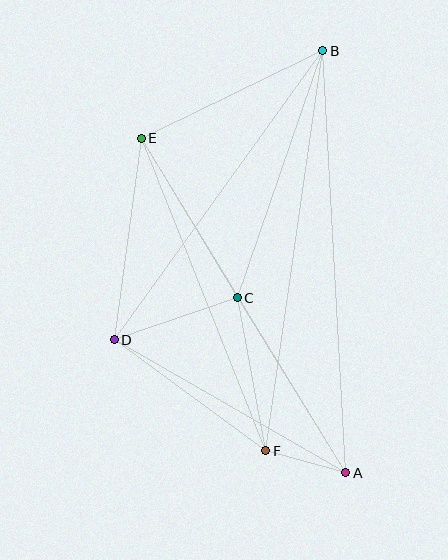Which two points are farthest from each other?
Points A and B are farthest from each other.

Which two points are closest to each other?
Points A and F are closest to each other.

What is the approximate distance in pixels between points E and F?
The distance between E and F is approximately 336 pixels.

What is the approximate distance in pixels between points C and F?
The distance between C and F is approximately 155 pixels.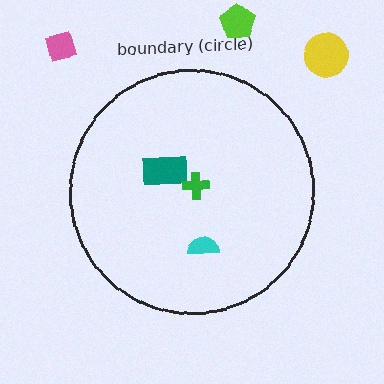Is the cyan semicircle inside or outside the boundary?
Inside.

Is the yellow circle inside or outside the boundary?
Outside.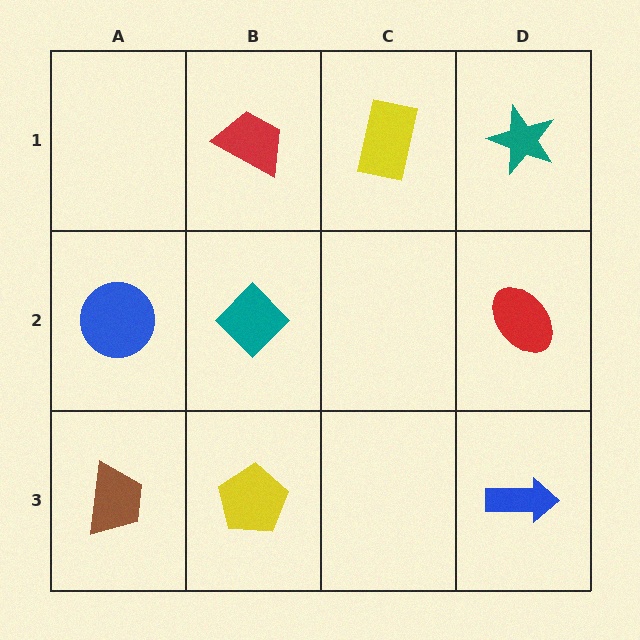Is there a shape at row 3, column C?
No, that cell is empty.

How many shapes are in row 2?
3 shapes.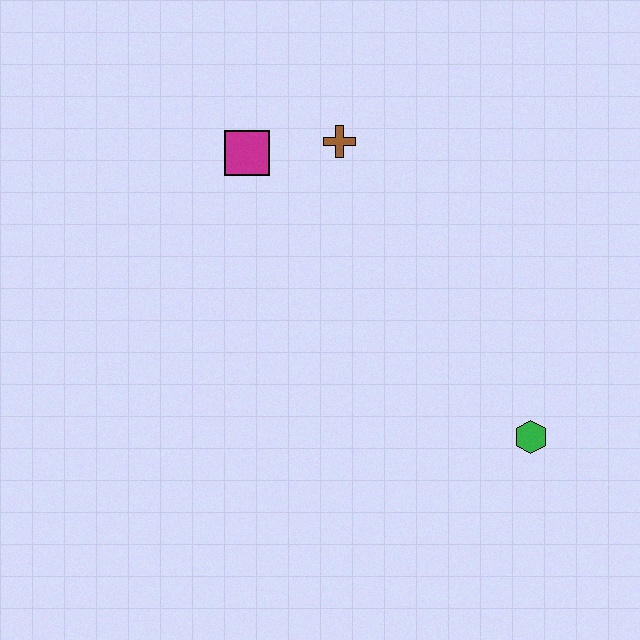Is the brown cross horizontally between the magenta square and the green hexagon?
Yes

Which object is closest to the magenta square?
The brown cross is closest to the magenta square.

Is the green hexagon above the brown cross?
No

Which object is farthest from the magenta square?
The green hexagon is farthest from the magenta square.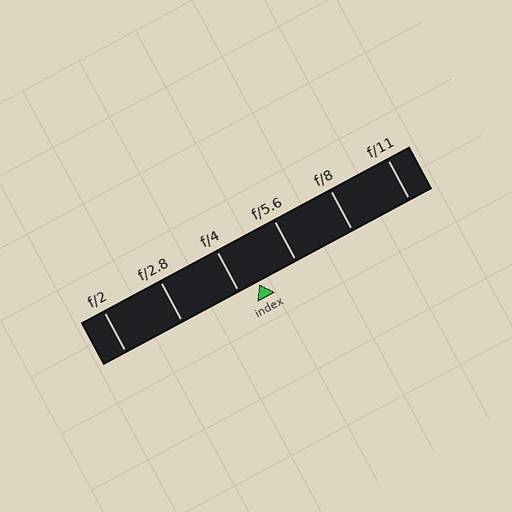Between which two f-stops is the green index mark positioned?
The index mark is between f/4 and f/5.6.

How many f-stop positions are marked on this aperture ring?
There are 6 f-stop positions marked.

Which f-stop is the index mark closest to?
The index mark is closest to f/4.